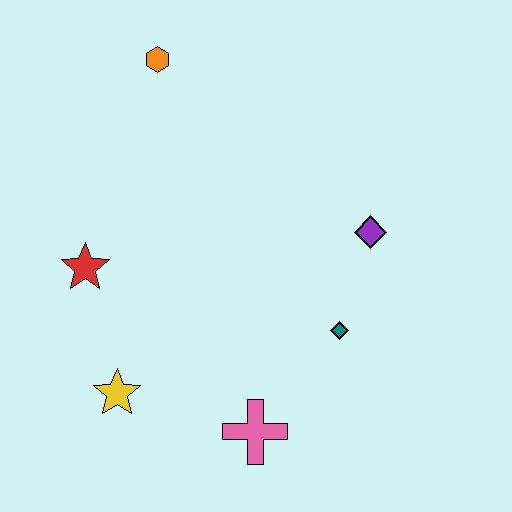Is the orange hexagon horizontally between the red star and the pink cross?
Yes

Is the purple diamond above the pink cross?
Yes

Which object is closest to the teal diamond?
The purple diamond is closest to the teal diamond.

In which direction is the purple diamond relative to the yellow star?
The purple diamond is to the right of the yellow star.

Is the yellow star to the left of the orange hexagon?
Yes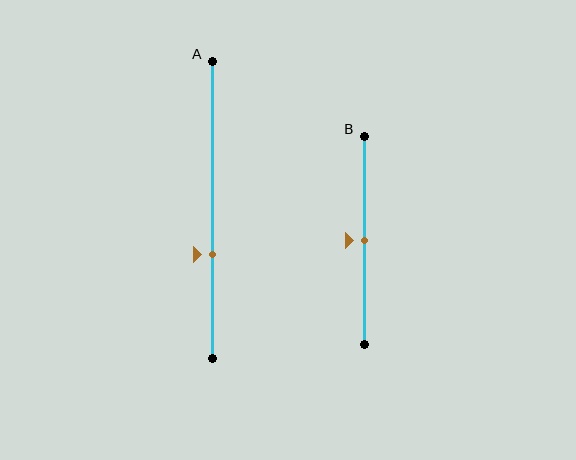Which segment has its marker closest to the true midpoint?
Segment B has its marker closest to the true midpoint.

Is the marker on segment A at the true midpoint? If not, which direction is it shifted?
No, the marker on segment A is shifted downward by about 15% of the segment length.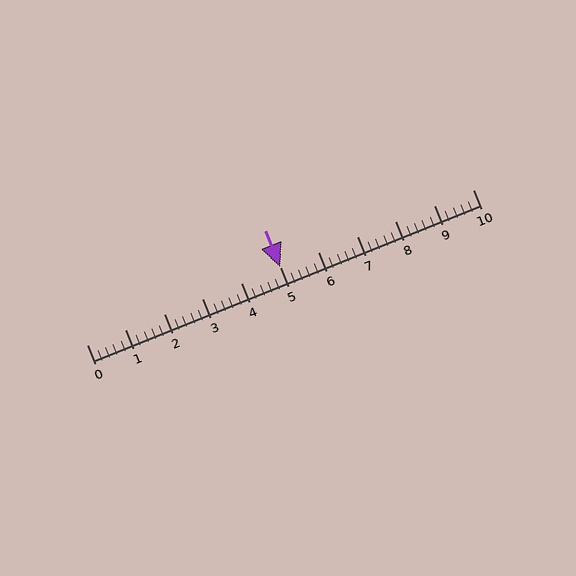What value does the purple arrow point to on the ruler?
The purple arrow points to approximately 5.0.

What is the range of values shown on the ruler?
The ruler shows values from 0 to 10.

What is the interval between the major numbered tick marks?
The major tick marks are spaced 1 units apart.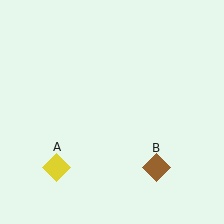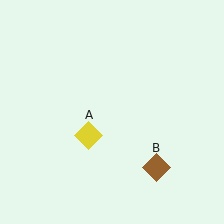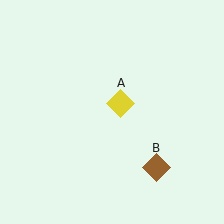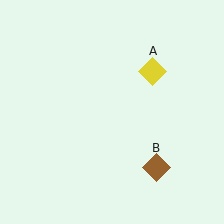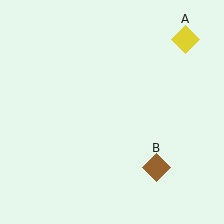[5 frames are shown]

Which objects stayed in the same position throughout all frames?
Brown diamond (object B) remained stationary.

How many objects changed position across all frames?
1 object changed position: yellow diamond (object A).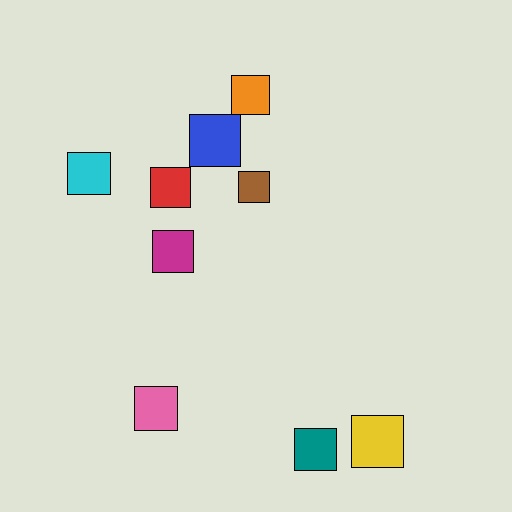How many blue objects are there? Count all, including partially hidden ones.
There is 1 blue object.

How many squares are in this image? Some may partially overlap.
There are 9 squares.